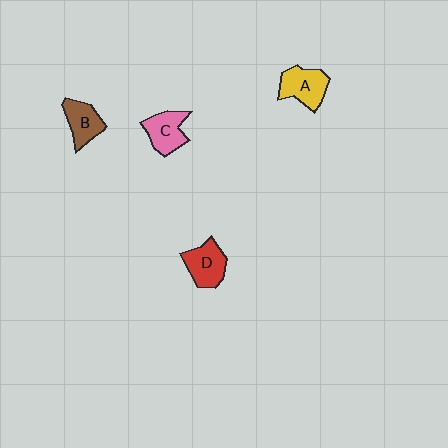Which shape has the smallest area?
Shape B (brown).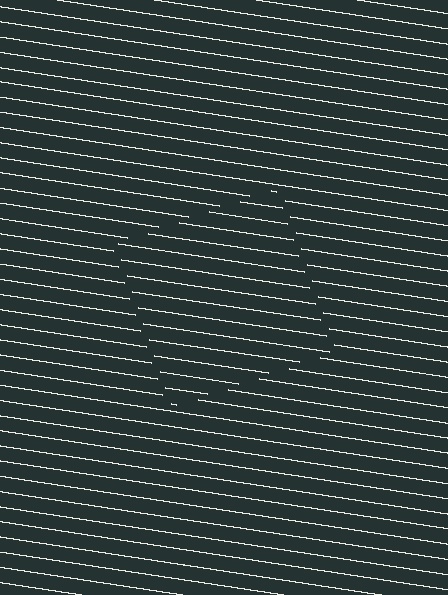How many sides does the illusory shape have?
4 sides — the line-ends trace a square.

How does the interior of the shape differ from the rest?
The interior of the shape contains the same grating, shifted by half a period — the contour is defined by the phase discontinuity where line-ends from the inner and outer gratings abut.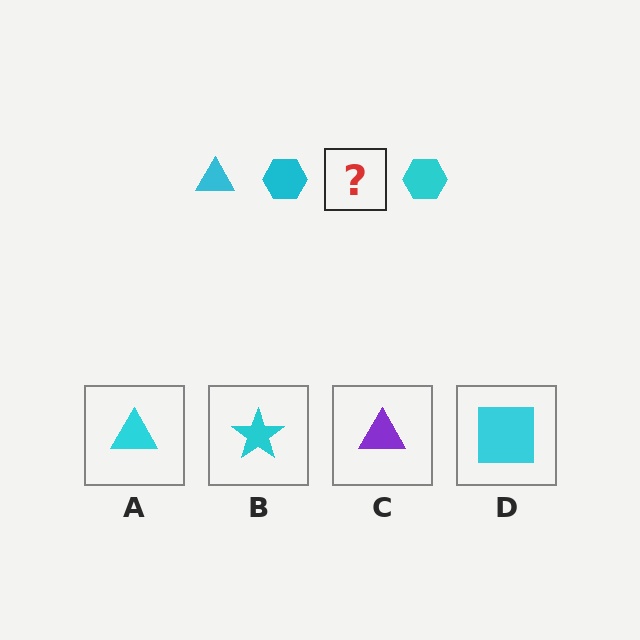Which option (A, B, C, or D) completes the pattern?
A.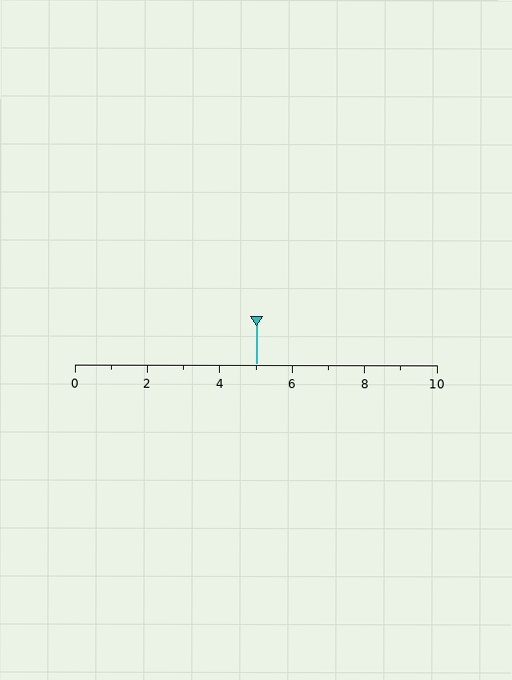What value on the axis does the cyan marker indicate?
The marker indicates approximately 5.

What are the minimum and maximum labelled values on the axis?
The axis runs from 0 to 10.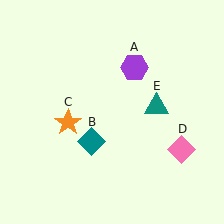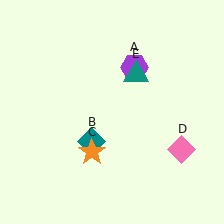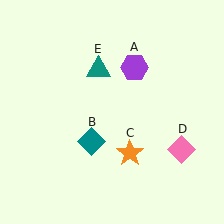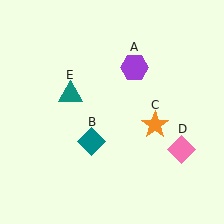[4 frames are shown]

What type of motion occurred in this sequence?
The orange star (object C), teal triangle (object E) rotated counterclockwise around the center of the scene.